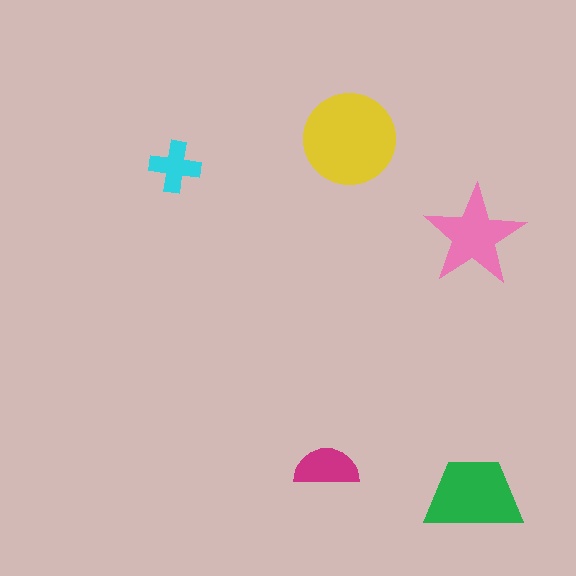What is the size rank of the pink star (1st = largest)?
3rd.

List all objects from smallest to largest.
The cyan cross, the magenta semicircle, the pink star, the green trapezoid, the yellow circle.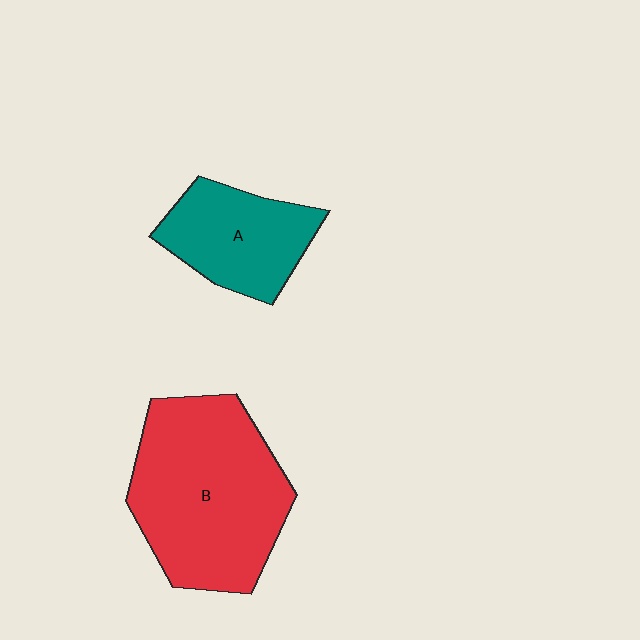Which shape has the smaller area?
Shape A (teal).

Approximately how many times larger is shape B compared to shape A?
Approximately 1.9 times.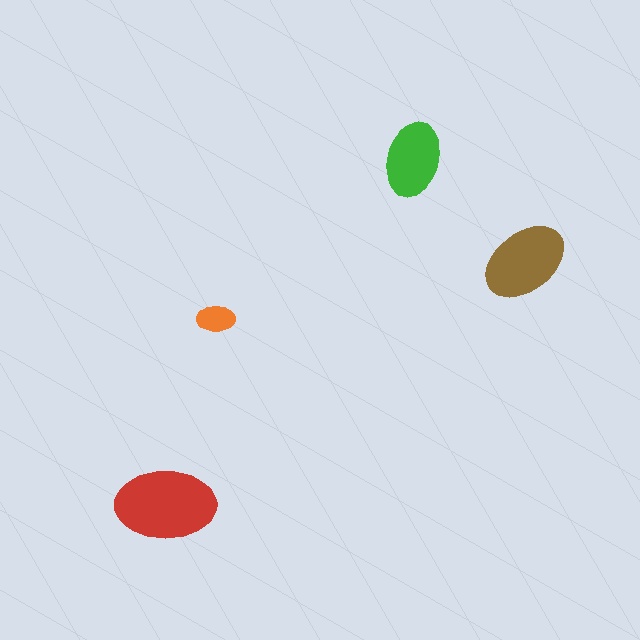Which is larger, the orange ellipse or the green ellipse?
The green one.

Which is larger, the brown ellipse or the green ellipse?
The brown one.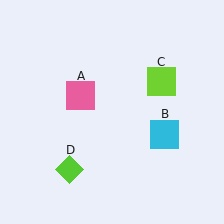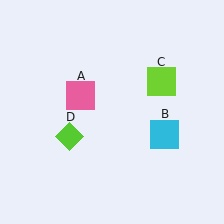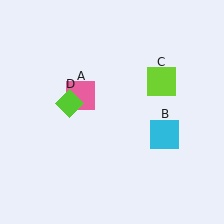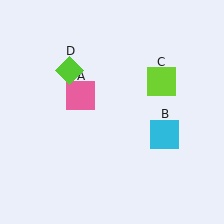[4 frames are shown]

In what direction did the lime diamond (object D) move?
The lime diamond (object D) moved up.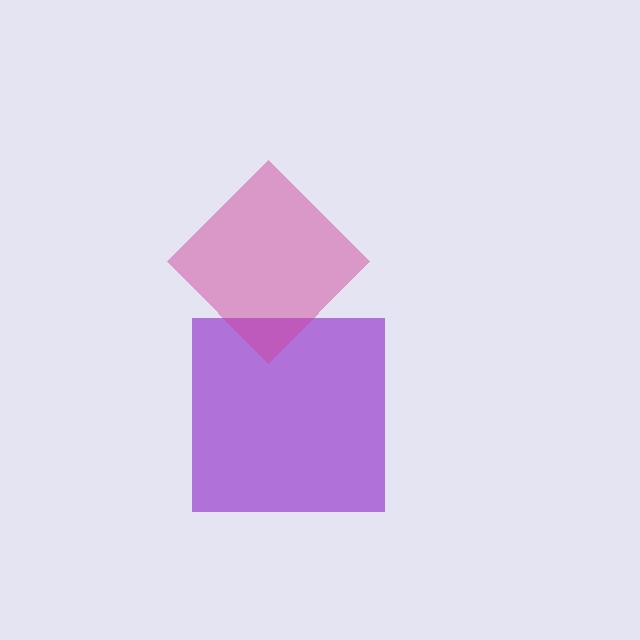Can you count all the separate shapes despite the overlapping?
Yes, there are 2 separate shapes.